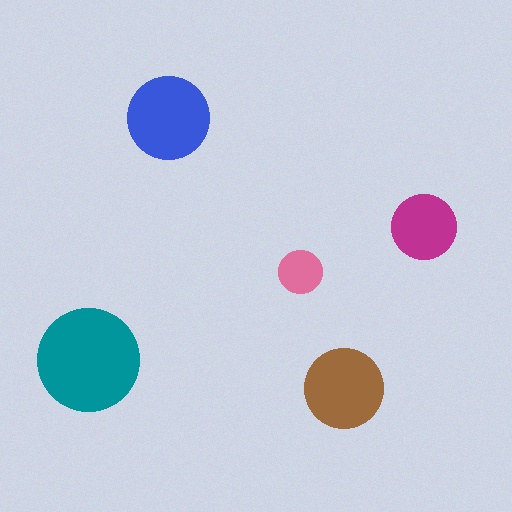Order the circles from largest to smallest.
the teal one, the blue one, the brown one, the magenta one, the pink one.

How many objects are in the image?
There are 5 objects in the image.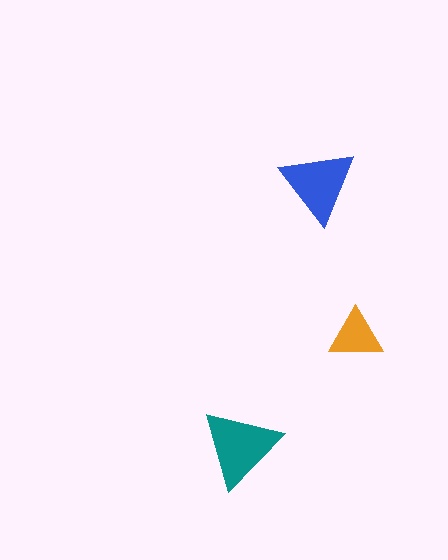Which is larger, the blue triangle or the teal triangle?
The teal one.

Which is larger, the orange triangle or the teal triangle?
The teal one.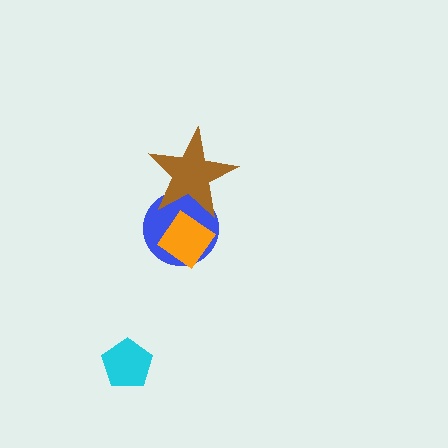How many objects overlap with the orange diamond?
2 objects overlap with the orange diamond.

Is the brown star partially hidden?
Yes, it is partially covered by another shape.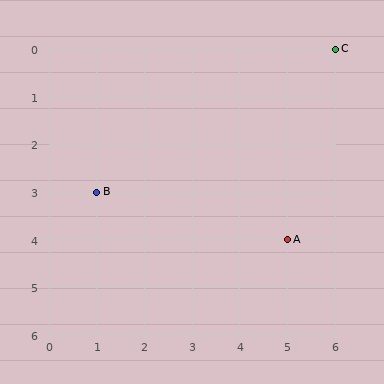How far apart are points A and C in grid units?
Points A and C are 1 column and 4 rows apart (about 4.1 grid units diagonally).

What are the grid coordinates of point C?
Point C is at grid coordinates (6, 0).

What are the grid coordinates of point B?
Point B is at grid coordinates (1, 3).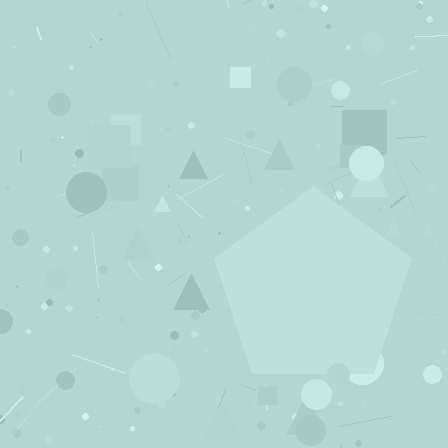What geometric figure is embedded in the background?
A pentagon is embedded in the background.